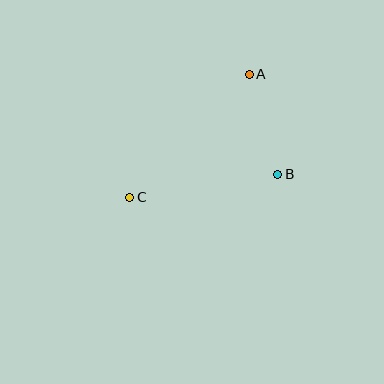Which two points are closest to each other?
Points A and B are closest to each other.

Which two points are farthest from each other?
Points A and C are farthest from each other.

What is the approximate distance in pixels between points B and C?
The distance between B and C is approximately 150 pixels.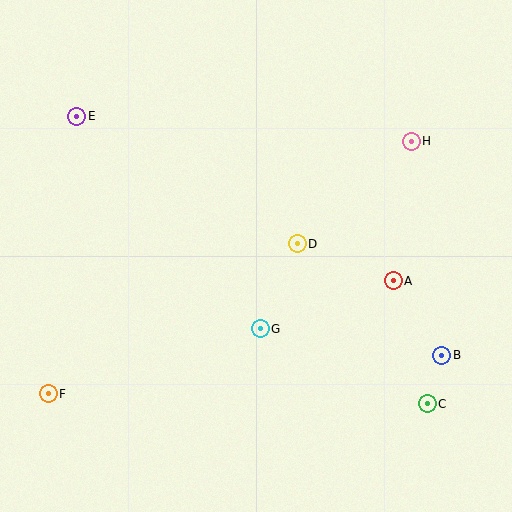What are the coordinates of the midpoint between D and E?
The midpoint between D and E is at (187, 180).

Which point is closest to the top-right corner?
Point H is closest to the top-right corner.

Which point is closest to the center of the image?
Point D at (297, 244) is closest to the center.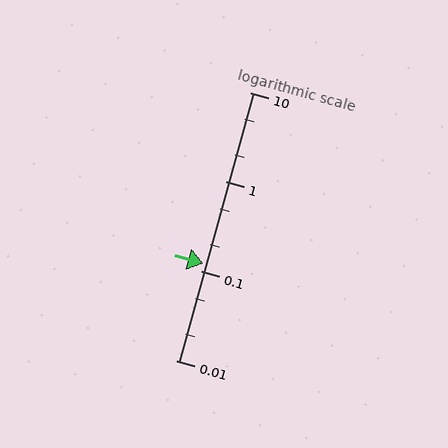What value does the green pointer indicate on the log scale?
The pointer indicates approximately 0.12.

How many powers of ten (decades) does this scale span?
The scale spans 3 decades, from 0.01 to 10.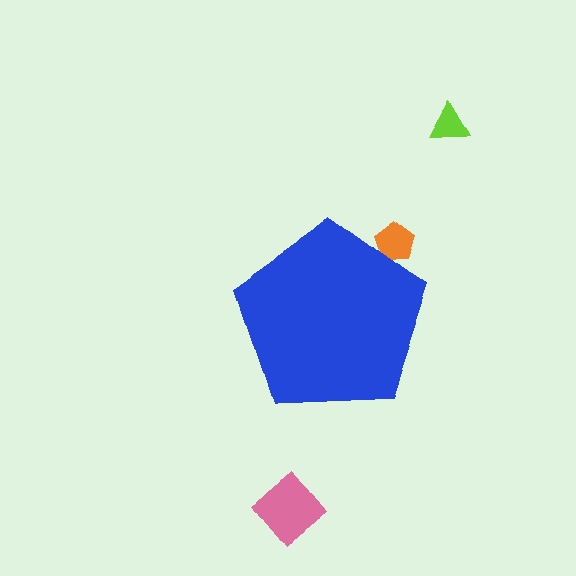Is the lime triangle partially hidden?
No, the lime triangle is fully visible.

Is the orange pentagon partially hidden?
Yes, the orange pentagon is partially hidden behind the blue pentagon.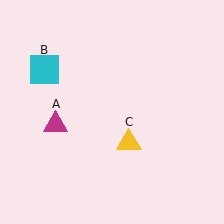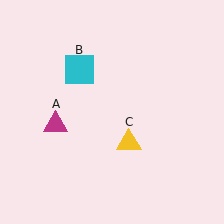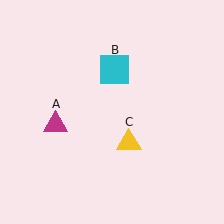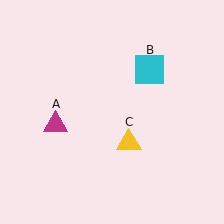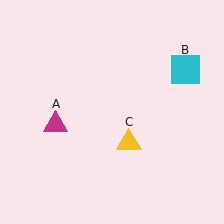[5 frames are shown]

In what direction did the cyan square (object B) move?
The cyan square (object B) moved right.